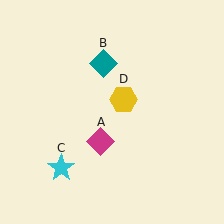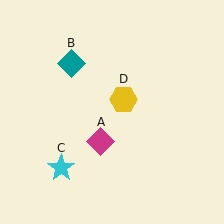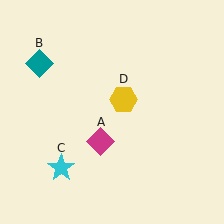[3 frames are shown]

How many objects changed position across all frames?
1 object changed position: teal diamond (object B).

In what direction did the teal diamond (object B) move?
The teal diamond (object B) moved left.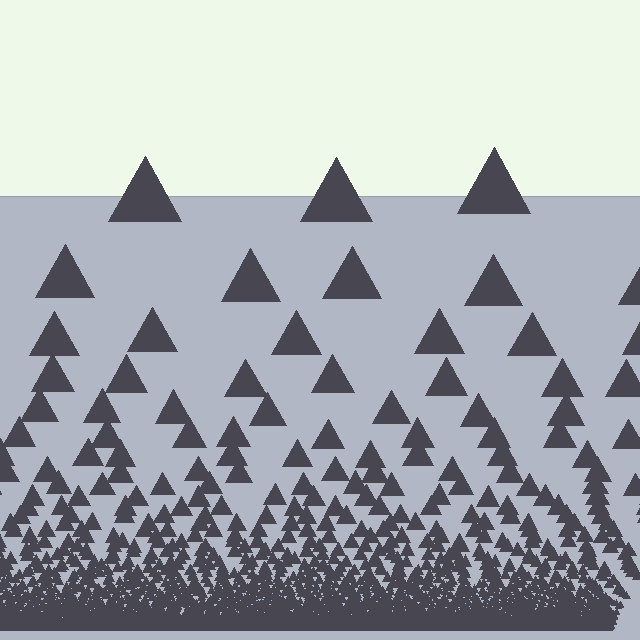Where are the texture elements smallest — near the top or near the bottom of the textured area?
Near the bottom.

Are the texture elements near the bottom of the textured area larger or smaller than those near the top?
Smaller. The gradient is inverted — elements near the bottom are smaller and denser.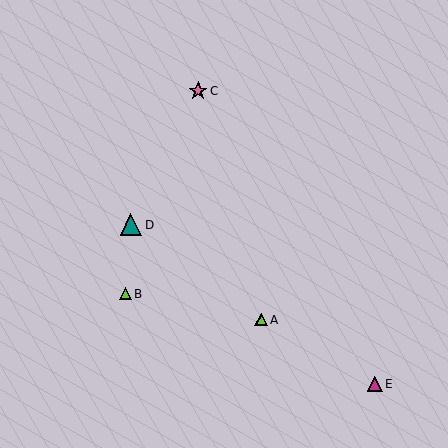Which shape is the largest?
The teal triangle (labeled D) is the largest.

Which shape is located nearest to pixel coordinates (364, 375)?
The magenta triangle (labeled E) at (375, 384) is nearest to that location.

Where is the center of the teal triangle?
The center of the teal triangle is at (131, 225).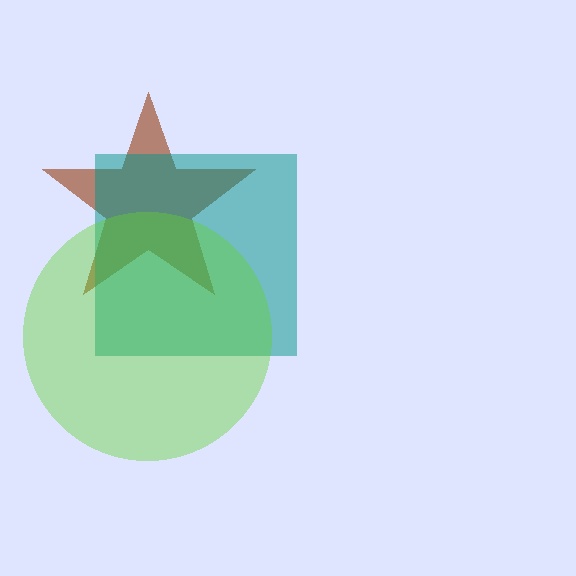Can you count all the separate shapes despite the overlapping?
Yes, there are 3 separate shapes.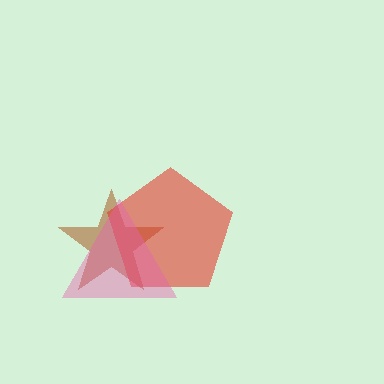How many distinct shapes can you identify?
There are 3 distinct shapes: a brown star, a red pentagon, a pink triangle.